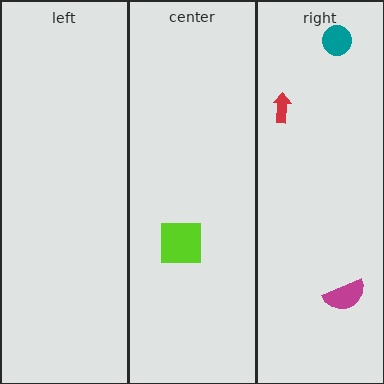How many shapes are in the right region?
3.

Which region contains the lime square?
The center region.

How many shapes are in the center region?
1.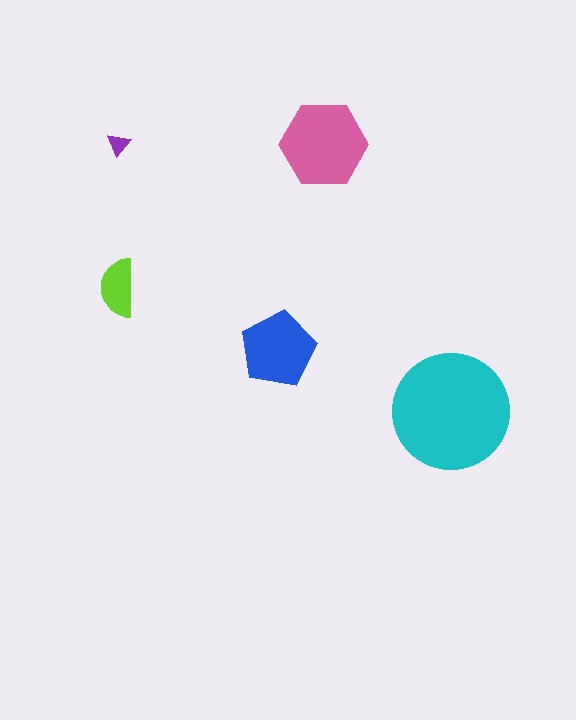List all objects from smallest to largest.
The purple triangle, the lime semicircle, the blue pentagon, the pink hexagon, the cyan circle.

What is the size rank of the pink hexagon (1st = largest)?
2nd.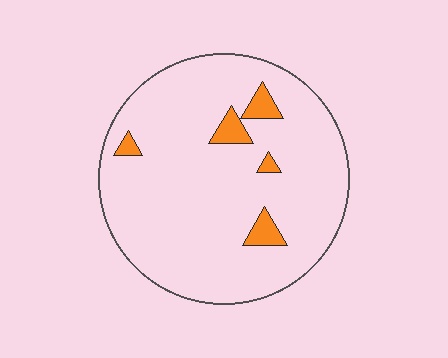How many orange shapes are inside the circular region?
5.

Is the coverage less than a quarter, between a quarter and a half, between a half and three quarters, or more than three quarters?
Less than a quarter.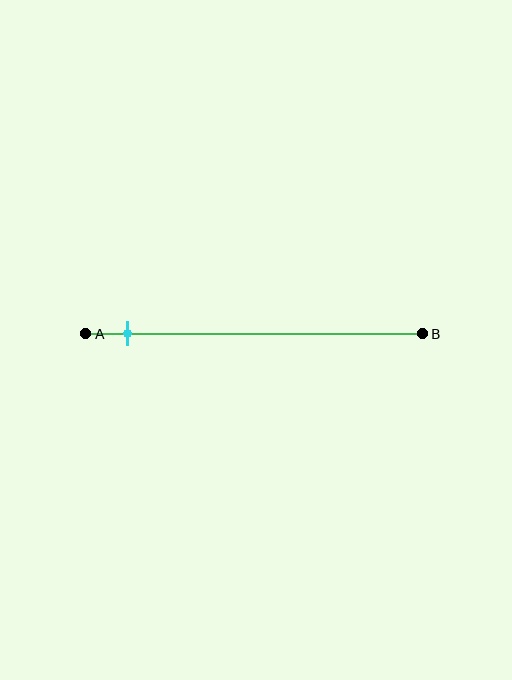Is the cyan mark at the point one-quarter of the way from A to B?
No, the mark is at about 10% from A, not at the 25% one-quarter point.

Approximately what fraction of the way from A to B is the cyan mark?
The cyan mark is approximately 10% of the way from A to B.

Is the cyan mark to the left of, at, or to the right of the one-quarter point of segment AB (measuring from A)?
The cyan mark is to the left of the one-quarter point of segment AB.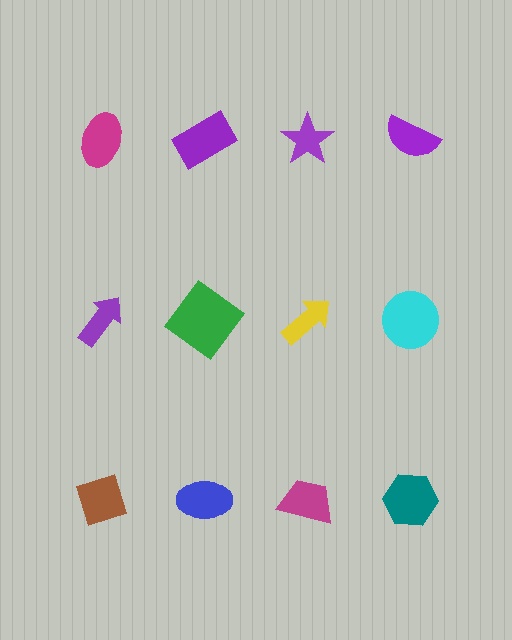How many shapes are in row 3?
4 shapes.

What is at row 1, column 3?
A purple star.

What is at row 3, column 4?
A teal hexagon.